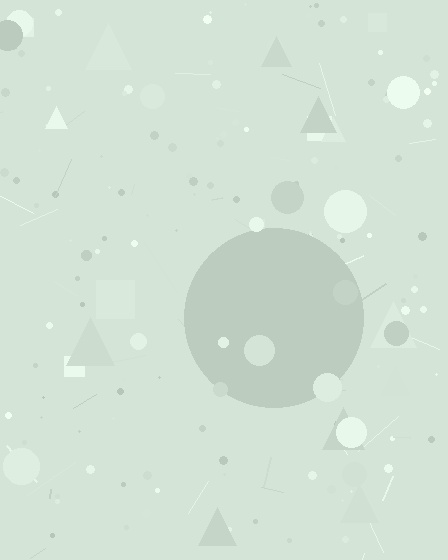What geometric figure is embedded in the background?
A circle is embedded in the background.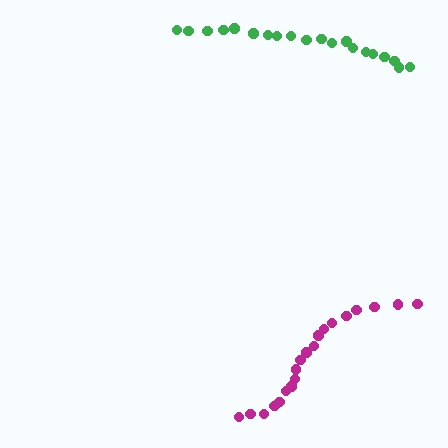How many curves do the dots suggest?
There are 2 distinct paths.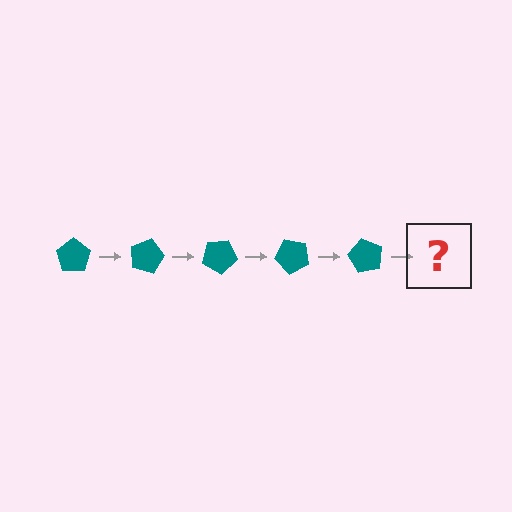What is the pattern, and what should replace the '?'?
The pattern is that the pentagon rotates 15 degrees each step. The '?' should be a teal pentagon rotated 75 degrees.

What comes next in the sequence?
The next element should be a teal pentagon rotated 75 degrees.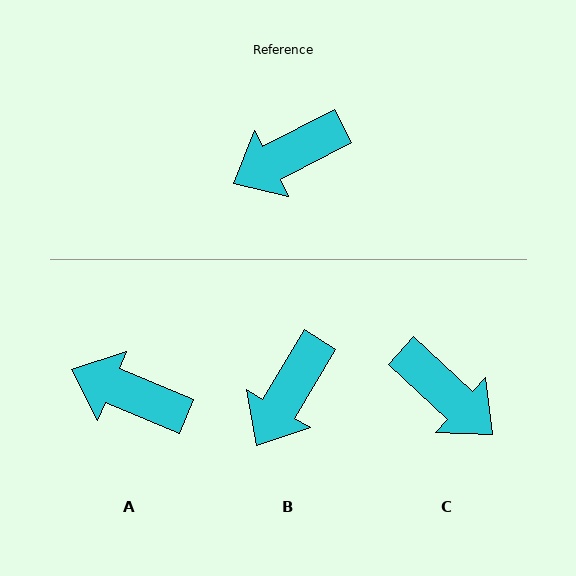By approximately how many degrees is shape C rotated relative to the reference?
Approximately 110 degrees counter-clockwise.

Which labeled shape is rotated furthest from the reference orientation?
C, about 110 degrees away.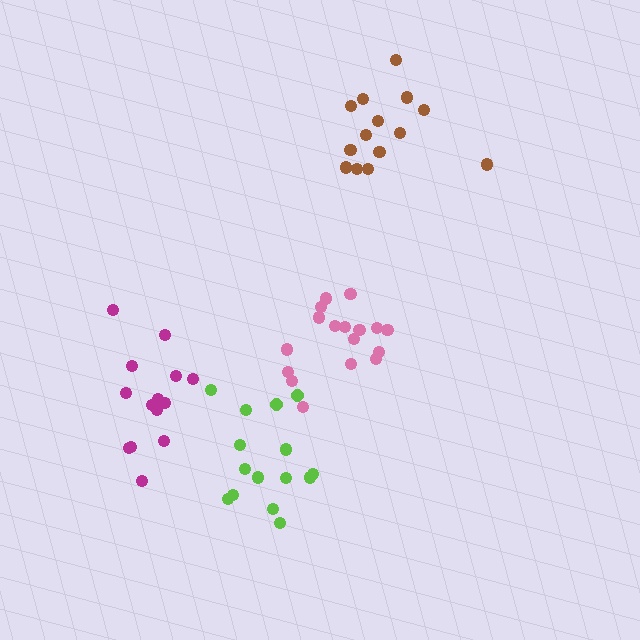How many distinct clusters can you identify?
There are 4 distinct clusters.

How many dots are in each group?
Group 1: 17 dots, Group 2: 14 dots, Group 3: 14 dots, Group 4: 15 dots (60 total).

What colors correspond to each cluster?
The clusters are colored: pink, brown, magenta, lime.